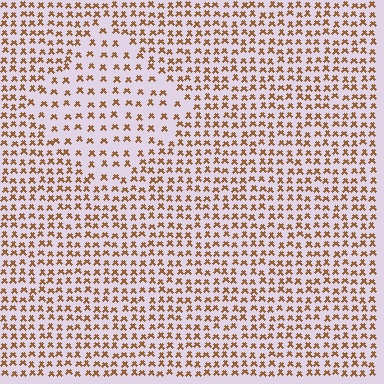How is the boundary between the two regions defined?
The boundary is defined by a change in element density (approximately 1.7x ratio). All elements are the same color, size, and shape.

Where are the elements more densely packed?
The elements are more densely packed outside the diamond boundary.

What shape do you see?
I see a diamond.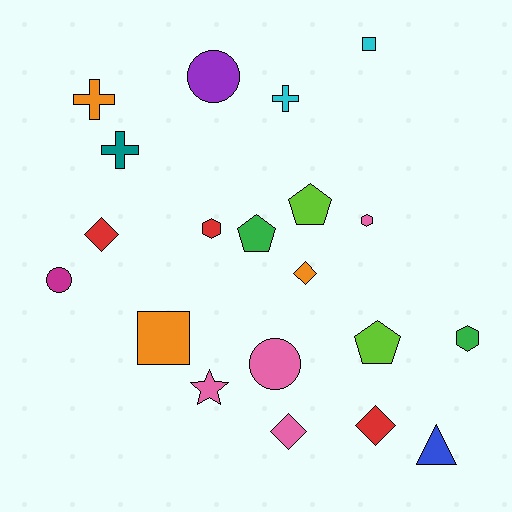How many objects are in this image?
There are 20 objects.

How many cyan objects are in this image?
There are 2 cyan objects.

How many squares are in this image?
There are 2 squares.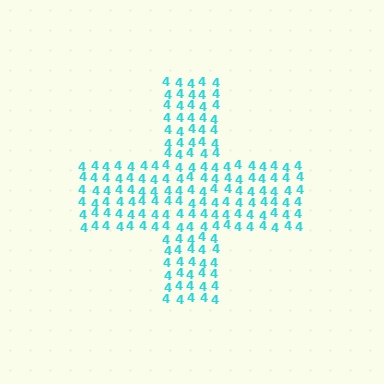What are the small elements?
The small elements are digit 4's.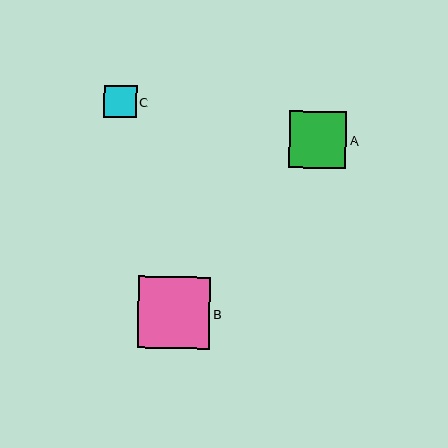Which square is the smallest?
Square C is the smallest with a size of approximately 32 pixels.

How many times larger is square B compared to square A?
Square B is approximately 1.3 times the size of square A.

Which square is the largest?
Square B is the largest with a size of approximately 72 pixels.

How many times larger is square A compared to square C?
Square A is approximately 1.8 times the size of square C.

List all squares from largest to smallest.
From largest to smallest: B, A, C.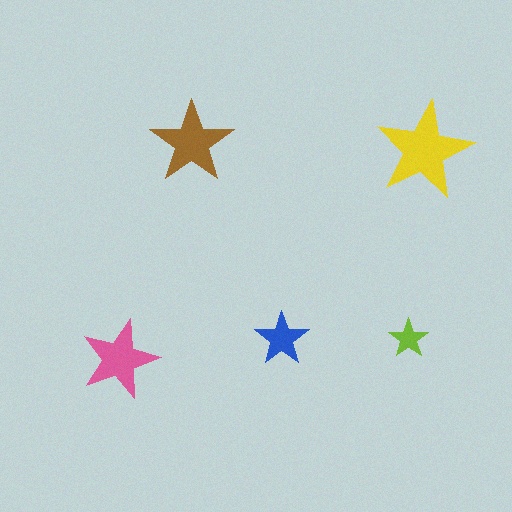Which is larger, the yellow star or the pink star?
The yellow one.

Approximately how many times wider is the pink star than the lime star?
About 2 times wider.